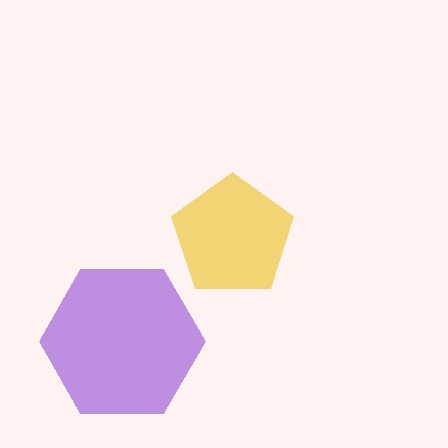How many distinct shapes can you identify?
There are 2 distinct shapes: a yellow pentagon, a purple hexagon.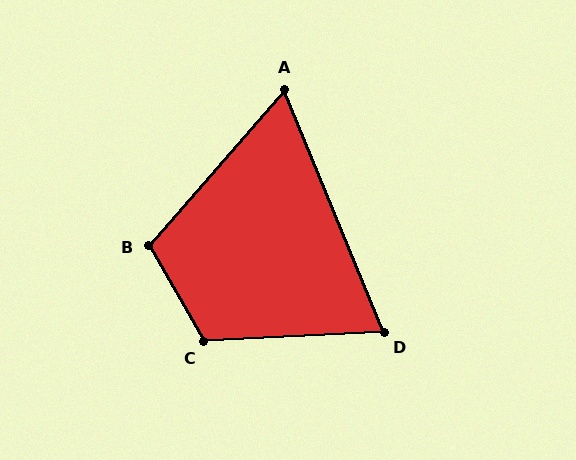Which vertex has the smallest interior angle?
A, at approximately 63 degrees.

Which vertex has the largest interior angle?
C, at approximately 117 degrees.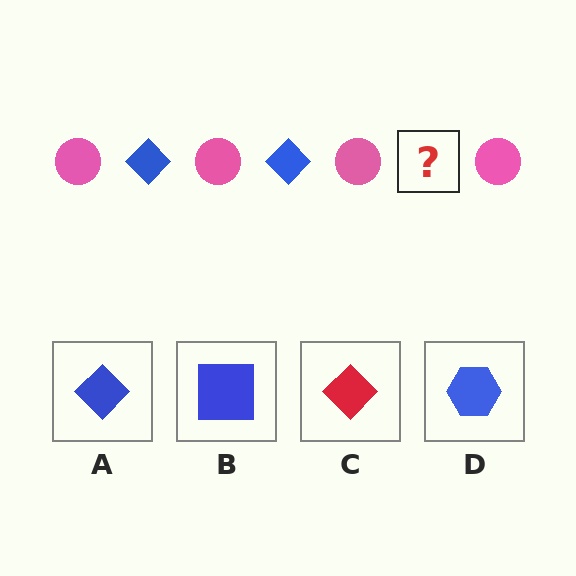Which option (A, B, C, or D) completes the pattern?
A.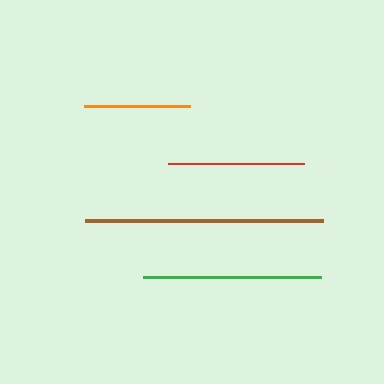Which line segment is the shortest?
The orange line is the shortest at approximately 107 pixels.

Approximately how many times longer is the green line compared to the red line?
The green line is approximately 1.3 times the length of the red line.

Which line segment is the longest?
The brown line is the longest at approximately 238 pixels.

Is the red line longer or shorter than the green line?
The green line is longer than the red line.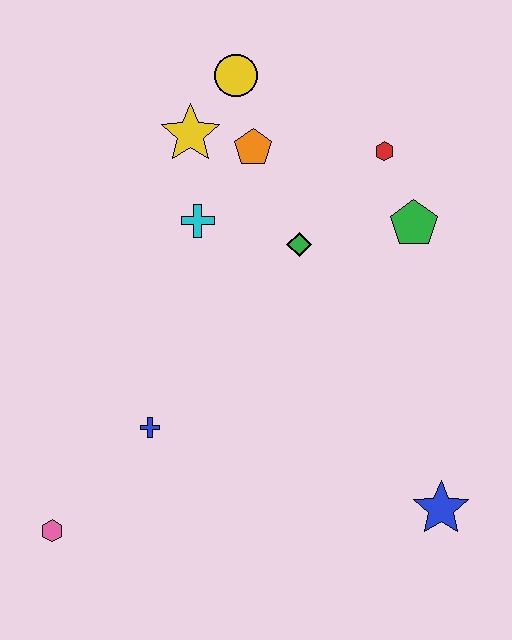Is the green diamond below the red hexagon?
Yes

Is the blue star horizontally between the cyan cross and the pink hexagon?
No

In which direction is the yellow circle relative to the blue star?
The yellow circle is above the blue star.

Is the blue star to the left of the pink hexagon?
No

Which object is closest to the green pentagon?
The red hexagon is closest to the green pentagon.